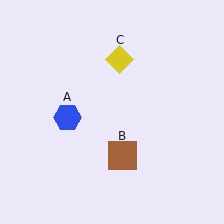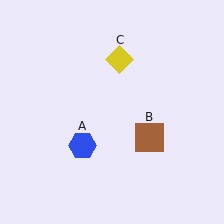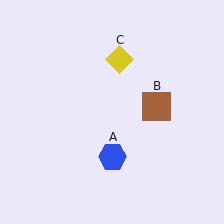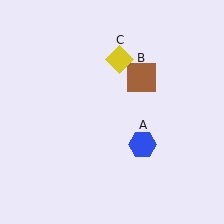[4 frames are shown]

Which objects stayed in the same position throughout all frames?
Yellow diamond (object C) remained stationary.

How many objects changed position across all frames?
2 objects changed position: blue hexagon (object A), brown square (object B).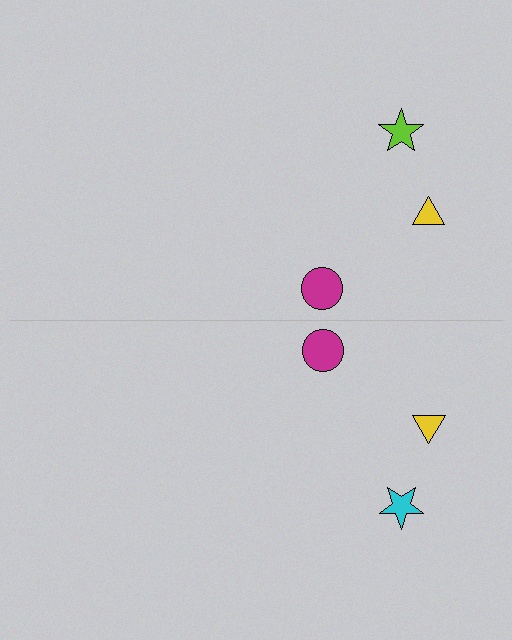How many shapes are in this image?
There are 6 shapes in this image.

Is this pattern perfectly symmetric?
No, the pattern is not perfectly symmetric. The cyan star on the bottom side breaks the symmetry — its mirror counterpart is lime.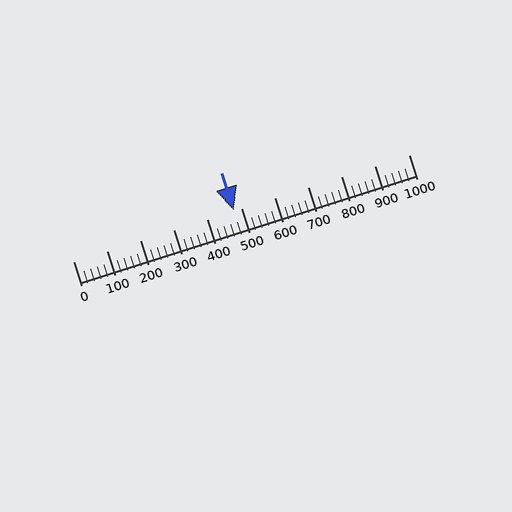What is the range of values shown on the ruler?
The ruler shows values from 0 to 1000.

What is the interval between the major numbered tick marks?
The major tick marks are spaced 100 units apart.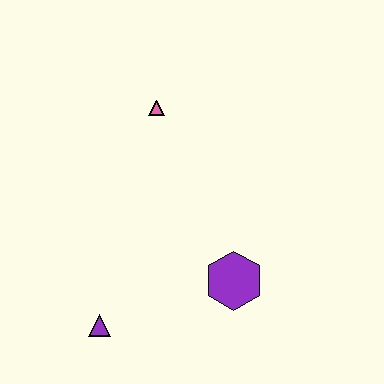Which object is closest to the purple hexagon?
The purple triangle is closest to the purple hexagon.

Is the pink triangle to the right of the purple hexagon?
No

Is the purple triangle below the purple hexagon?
Yes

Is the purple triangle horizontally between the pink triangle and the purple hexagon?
No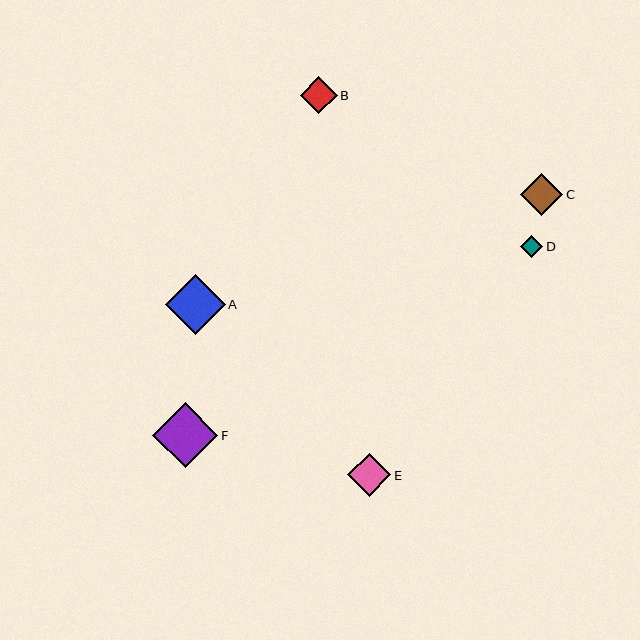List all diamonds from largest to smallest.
From largest to smallest: F, A, E, C, B, D.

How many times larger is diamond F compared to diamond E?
Diamond F is approximately 1.5 times the size of diamond E.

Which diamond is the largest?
Diamond F is the largest with a size of approximately 66 pixels.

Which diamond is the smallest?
Diamond D is the smallest with a size of approximately 22 pixels.